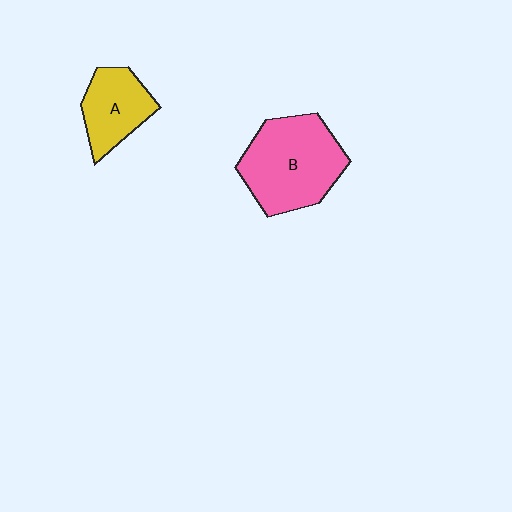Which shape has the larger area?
Shape B (pink).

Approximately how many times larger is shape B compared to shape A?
Approximately 1.7 times.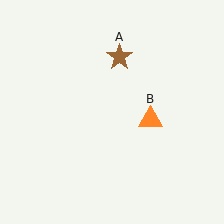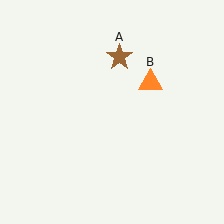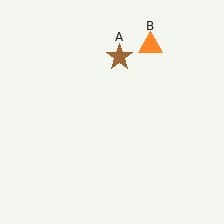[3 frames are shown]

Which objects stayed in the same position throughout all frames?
Brown star (object A) remained stationary.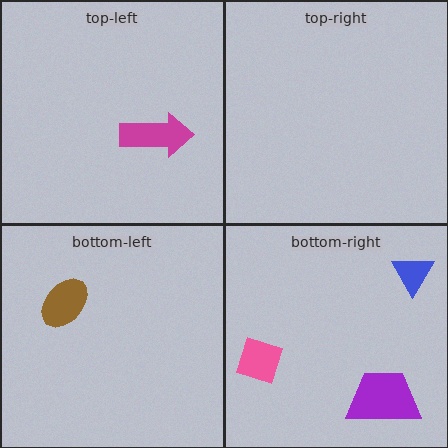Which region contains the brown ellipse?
The bottom-left region.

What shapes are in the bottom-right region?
The purple trapezoid, the blue triangle, the pink diamond.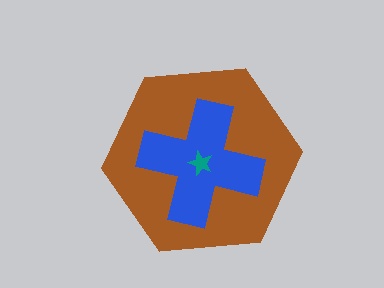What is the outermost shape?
The brown hexagon.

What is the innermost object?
The teal star.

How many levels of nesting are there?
3.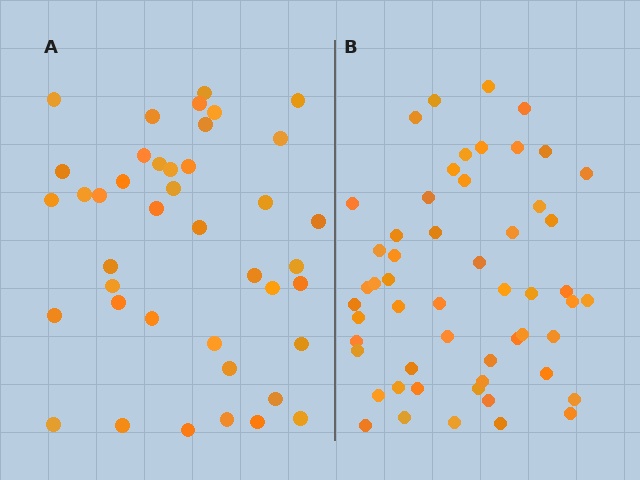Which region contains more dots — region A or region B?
Region B (the right region) has more dots.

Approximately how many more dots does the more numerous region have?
Region B has approximately 15 more dots than region A.